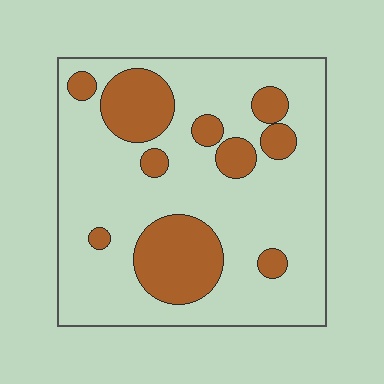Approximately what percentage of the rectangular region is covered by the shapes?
Approximately 25%.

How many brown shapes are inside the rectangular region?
10.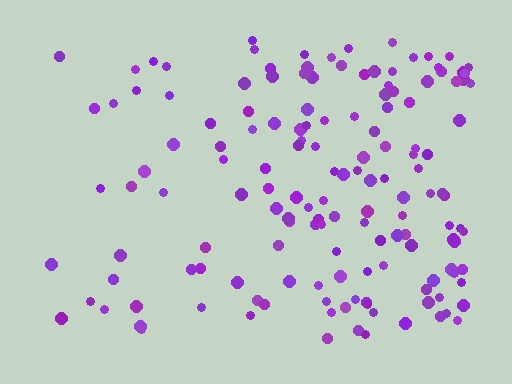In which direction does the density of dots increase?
From left to right, with the right side densest.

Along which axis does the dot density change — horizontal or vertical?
Horizontal.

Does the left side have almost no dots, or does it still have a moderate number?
Still a moderate number, just noticeably fewer than the right.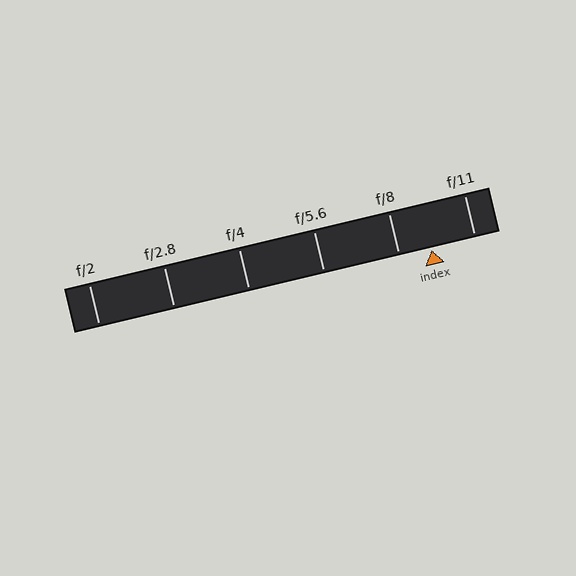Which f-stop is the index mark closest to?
The index mark is closest to f/8.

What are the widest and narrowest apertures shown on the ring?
The widest aperture shown is f/2 and the narrowest is f/11.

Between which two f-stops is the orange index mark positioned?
The index mark is between f/8 and f/11.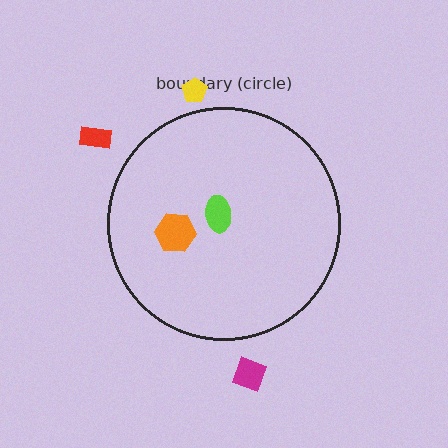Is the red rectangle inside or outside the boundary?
Outside.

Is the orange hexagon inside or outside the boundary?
Inside.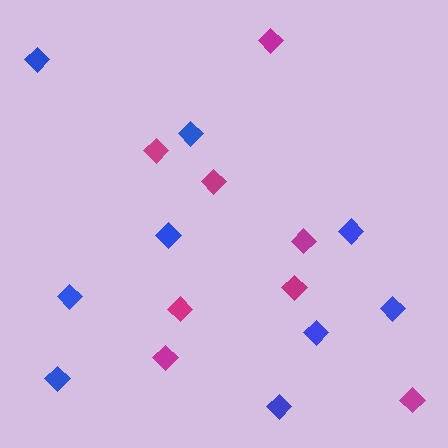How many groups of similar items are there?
There are 2 groups: one group of magenta diamonds (8) and one group of blue diamonds (9).